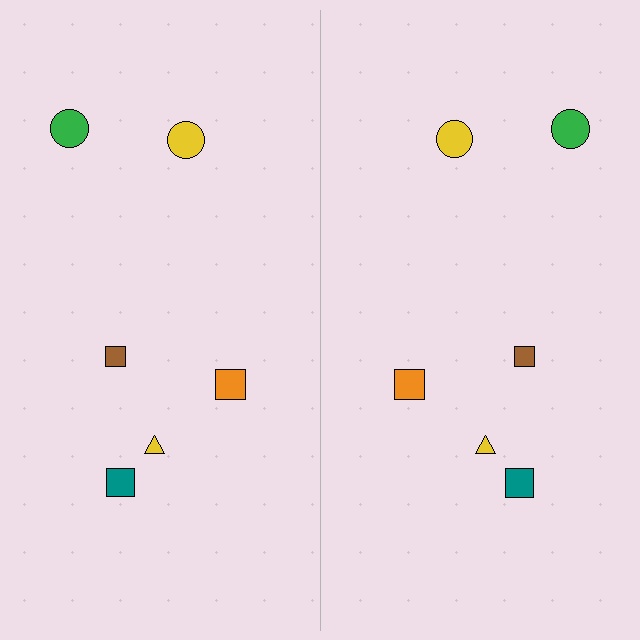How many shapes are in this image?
There are 12 shapes in this image.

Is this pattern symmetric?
Yes, this pattern has bilateral (reflection) symmetry.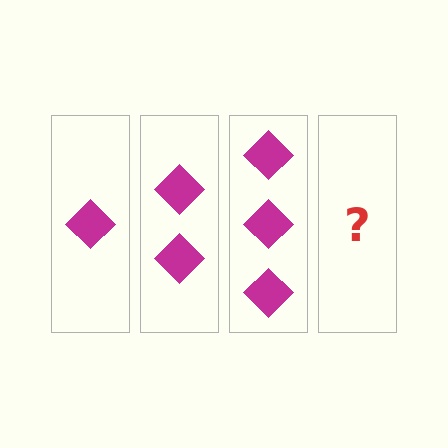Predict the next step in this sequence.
The next step is 4 diamonds.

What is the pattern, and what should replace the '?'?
The pattern is that each step adds one more diamond. The '?' should be 4 diamonds.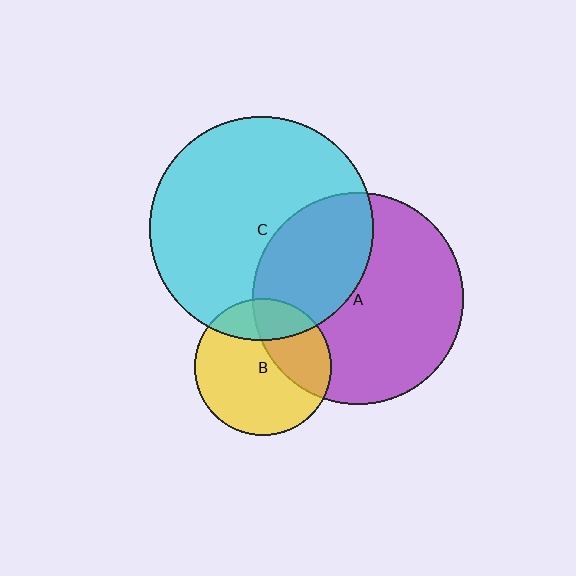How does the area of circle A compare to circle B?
Approximately 2.4 times.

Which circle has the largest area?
Circle C (cyan).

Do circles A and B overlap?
Yes.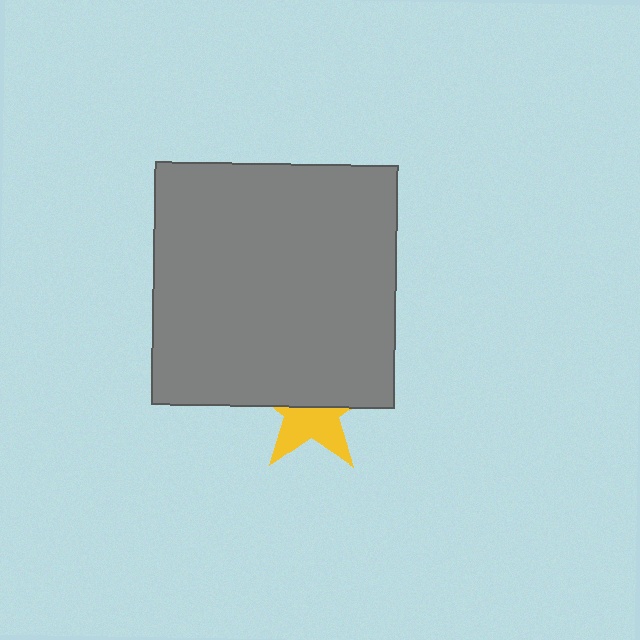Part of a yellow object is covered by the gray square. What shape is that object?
It is a star.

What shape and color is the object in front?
The object in front is a gray square.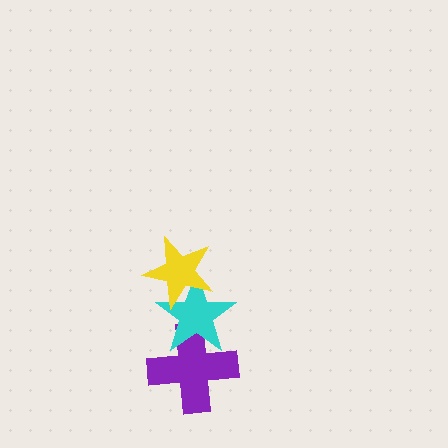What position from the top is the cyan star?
The cyan star is 2nd from the top.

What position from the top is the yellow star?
The yellow star is 1st from the top.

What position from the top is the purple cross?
The purple cross is 3rd from the top.